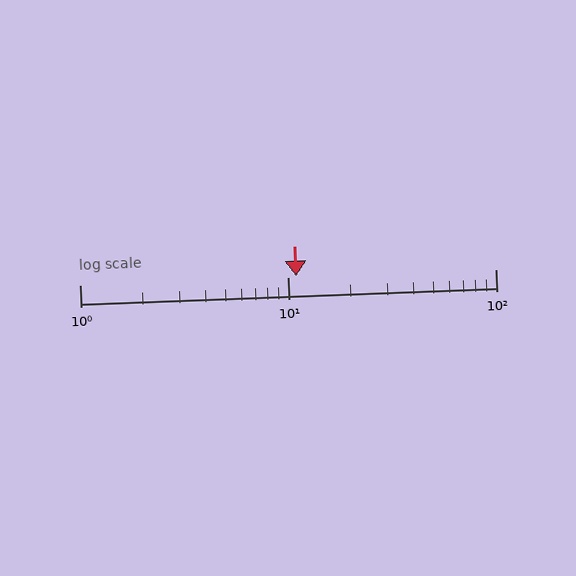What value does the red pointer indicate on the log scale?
The pointer indicates approximately 11.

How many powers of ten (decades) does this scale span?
The scale spans 2 decades, from 1 to 100.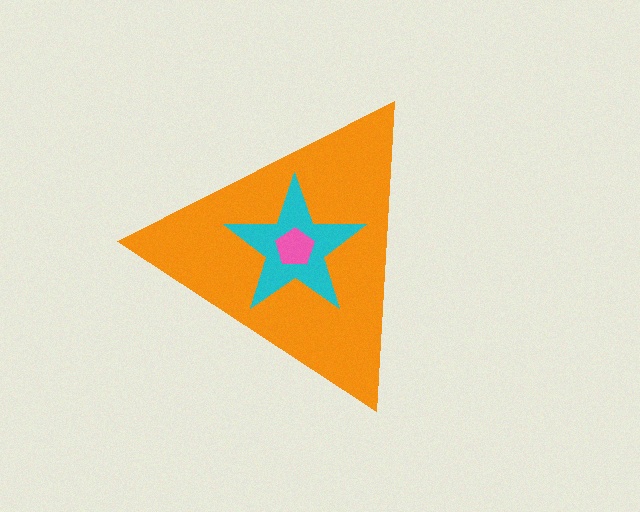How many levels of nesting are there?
3.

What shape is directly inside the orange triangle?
The cyan star.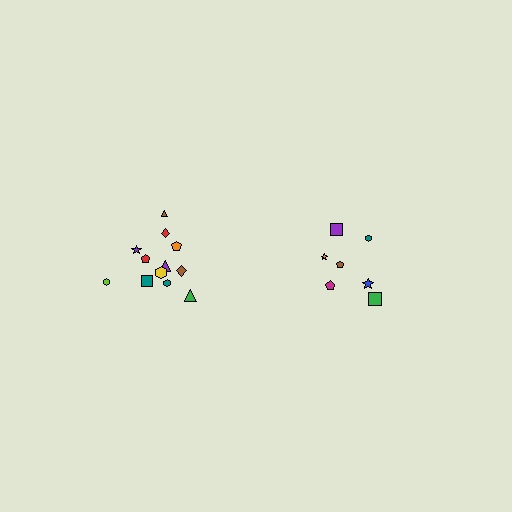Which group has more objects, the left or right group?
The left group.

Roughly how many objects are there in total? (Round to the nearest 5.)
Roughly 20 objects in total.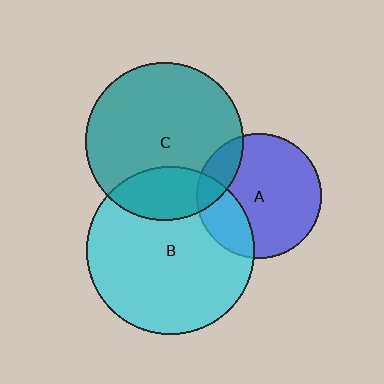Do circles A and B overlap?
Yes.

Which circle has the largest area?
Circle B (cyan).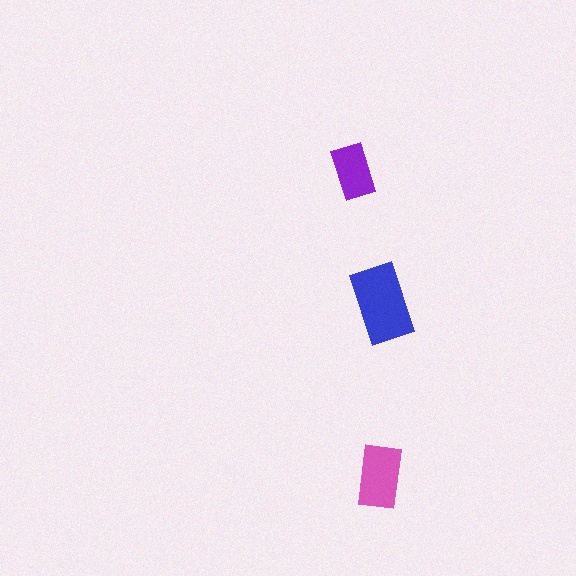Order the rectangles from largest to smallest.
the blue one, the pink one, the purple one.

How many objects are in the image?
There are 3 objects in the image.